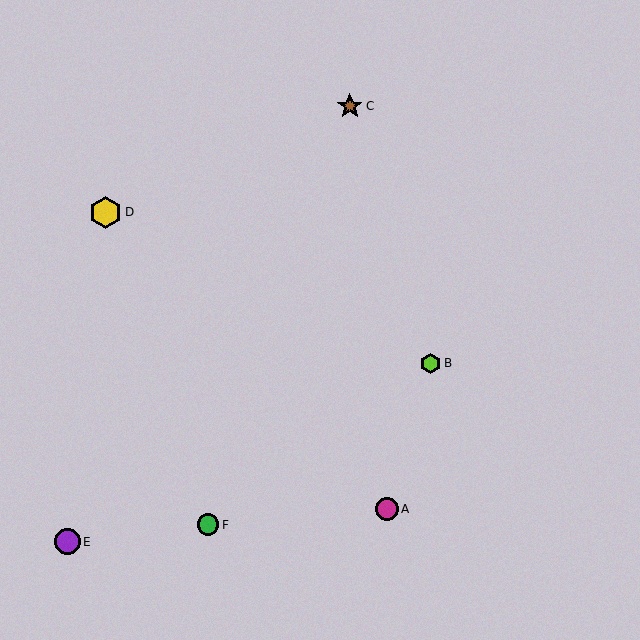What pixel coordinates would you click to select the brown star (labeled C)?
Click at (350, 106) to select the brown star C.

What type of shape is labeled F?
Shape F is a green circle.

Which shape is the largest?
The yellow hexagon (labeled D) is the largest.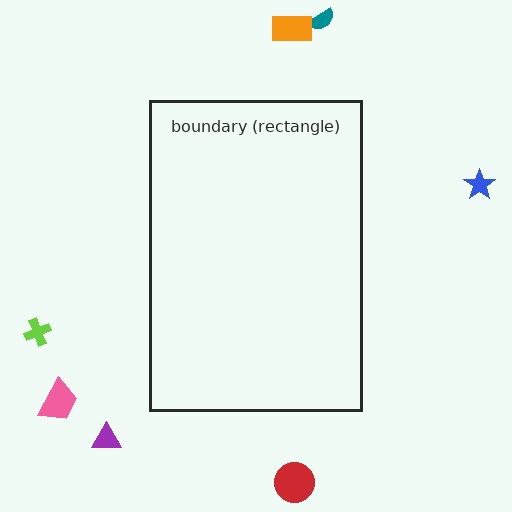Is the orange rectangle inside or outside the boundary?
Outside.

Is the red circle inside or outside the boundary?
Outside.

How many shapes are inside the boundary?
0 inside, 7 outside.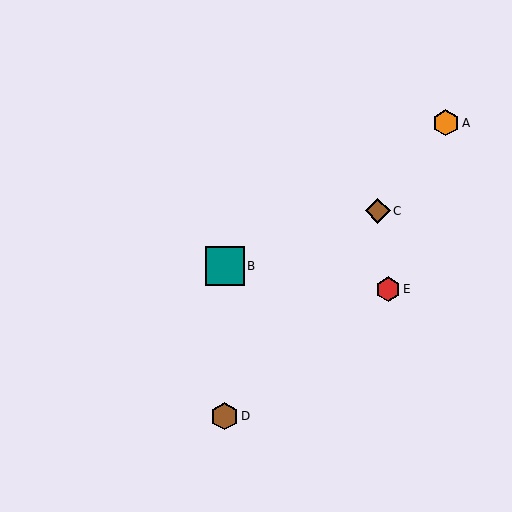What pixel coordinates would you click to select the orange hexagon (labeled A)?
Click at (446, 123) to select the orange hexagon A.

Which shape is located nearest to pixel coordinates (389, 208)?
The brown diamond (labeled C) at (378, 211) is nearest to that location.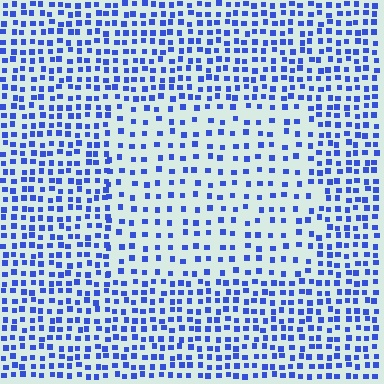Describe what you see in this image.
The image contains small blue elements arranged at two different densities. A rectangle-shaped region is visible where the elements are less densely packed than the surrounding area.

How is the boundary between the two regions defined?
The boundary is defined by a change in element density (approximately 1.9x ratio). All elements are the same color, size, and shape.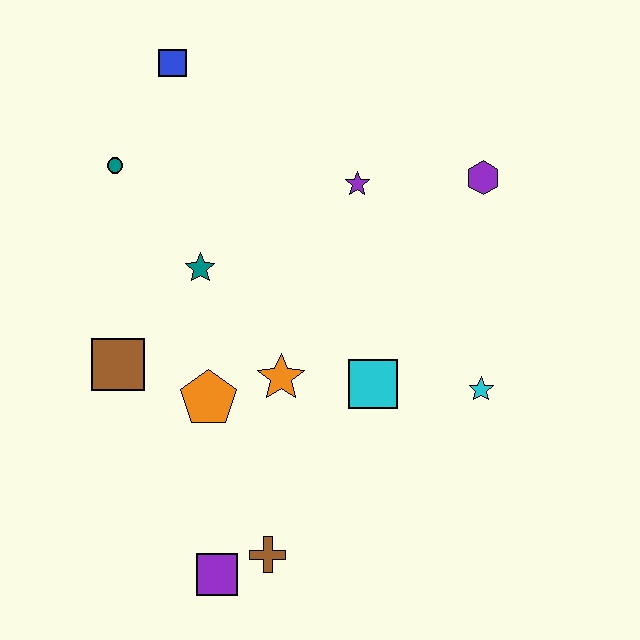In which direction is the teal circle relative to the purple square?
The teal circle is above the purple square.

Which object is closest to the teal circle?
The blue square is closest to the teal circle.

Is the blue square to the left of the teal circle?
No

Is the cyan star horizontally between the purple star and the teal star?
No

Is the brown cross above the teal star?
No